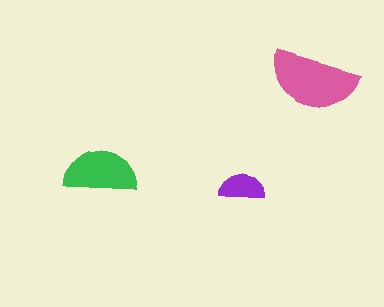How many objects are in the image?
There are 3 objects in the image.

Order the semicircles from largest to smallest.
the pink one, the green one, the purple one.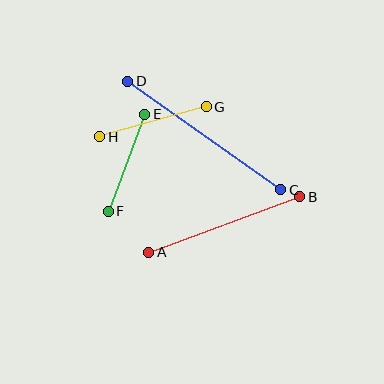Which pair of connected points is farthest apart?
Points C and D are farthest apart.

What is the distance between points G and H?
The distance is approximately 111 pixels.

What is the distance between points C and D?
The distance is approximately 188 pixels.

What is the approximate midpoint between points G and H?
The midpoint is at approximately (153, 122) pixels.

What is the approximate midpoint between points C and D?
The midpoint is at approximately (204, 136) pixels.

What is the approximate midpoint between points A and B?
The midpoint is at approximately (224, 225) pixels.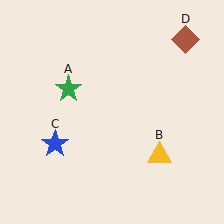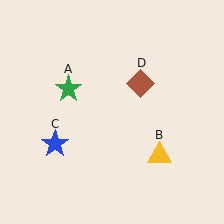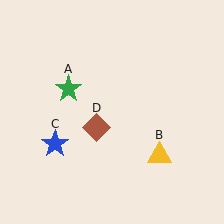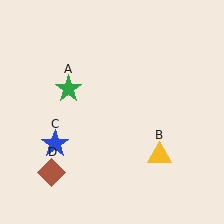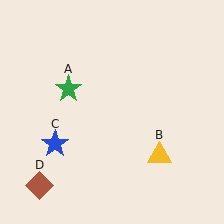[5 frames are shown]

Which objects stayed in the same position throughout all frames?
Green star (object A) and yellow triangle (object B) and blue star (object C) remained stationary.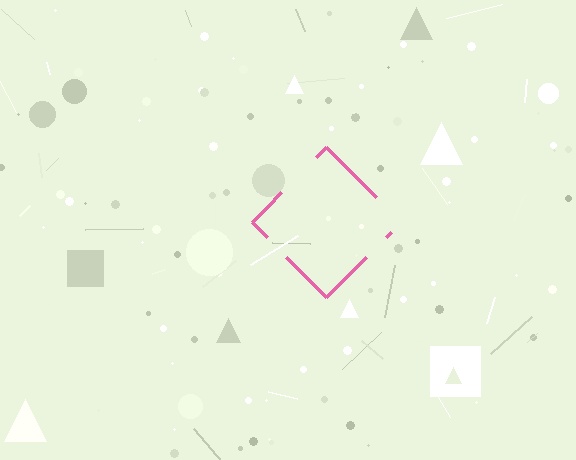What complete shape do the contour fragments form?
The contour fragments form a diamond.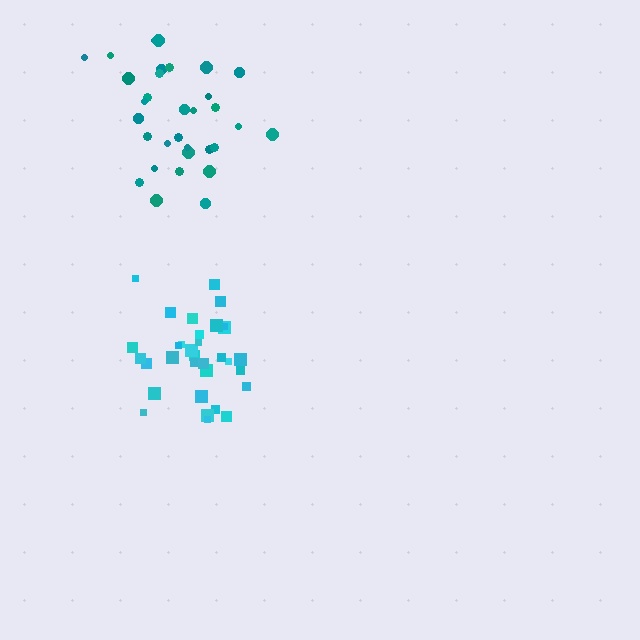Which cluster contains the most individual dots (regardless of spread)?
Cyan (34).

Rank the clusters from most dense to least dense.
cyan, teal.